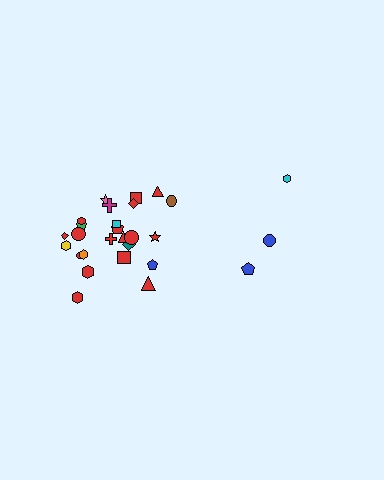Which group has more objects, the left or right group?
The left group.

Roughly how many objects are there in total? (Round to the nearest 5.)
Roughly 30 objects in total.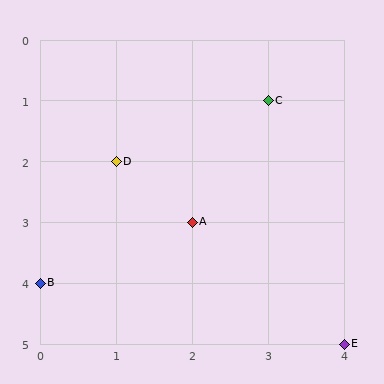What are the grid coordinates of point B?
Point B is at grid coordinates (0, 4).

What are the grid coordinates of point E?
Point E is at grid coordinates (4, 5).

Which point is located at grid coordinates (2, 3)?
Point A is at (2, 3).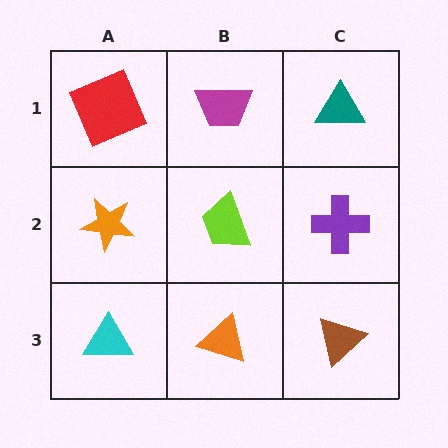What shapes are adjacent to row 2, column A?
A red square (row 1, column A), a cyan triangle (row 3, column A), a lime trapezoid (row 2, column B).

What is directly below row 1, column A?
An orange star.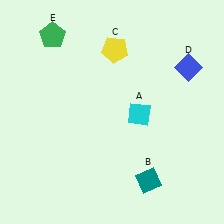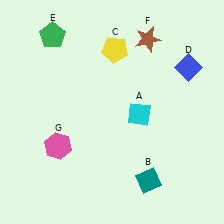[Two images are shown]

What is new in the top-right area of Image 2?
A brown star (F) was added in the top-right area of Image 2.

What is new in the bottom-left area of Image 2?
A pink hexagon (G) was added in the bottom-left area of Image 2.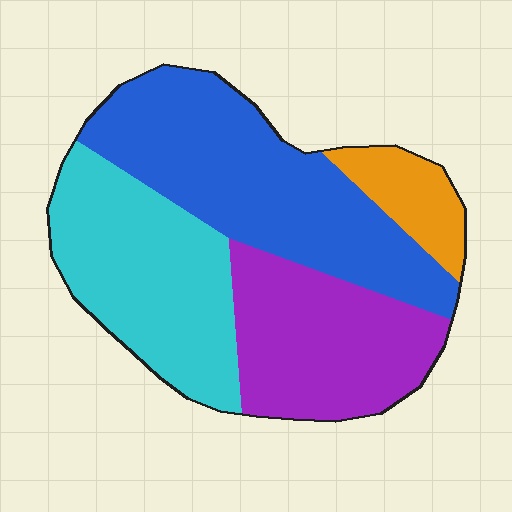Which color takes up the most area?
Blue, at roughly 35%.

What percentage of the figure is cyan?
Cyan covers roughly 30% of the figure.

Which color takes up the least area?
Orange, at roughly 10%.